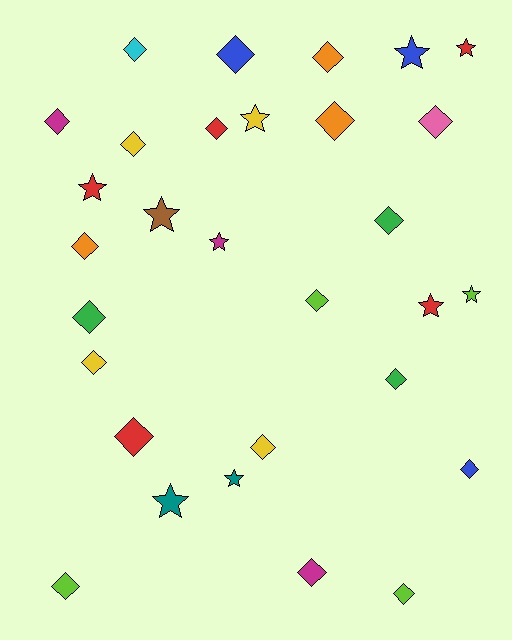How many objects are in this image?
There are 30 objects.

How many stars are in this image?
There are 10 stars.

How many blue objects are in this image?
There are 3 blue objects.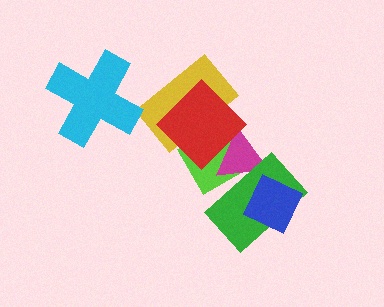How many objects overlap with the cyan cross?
0 objects overlap with the cyan cross.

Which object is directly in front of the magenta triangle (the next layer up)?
The green rectangle is directly in front of the magenta triangle.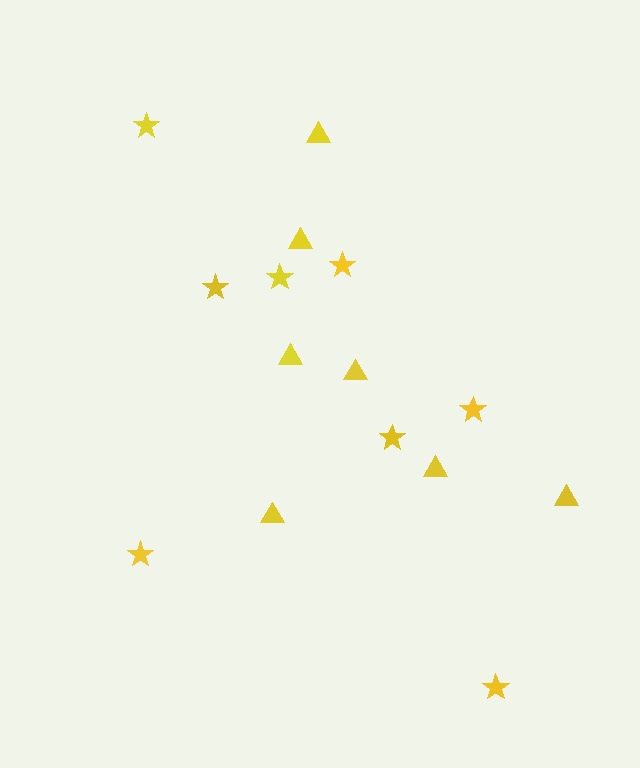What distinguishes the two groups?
There are 2 groups: one group of stars (8) and one group of triangles (7).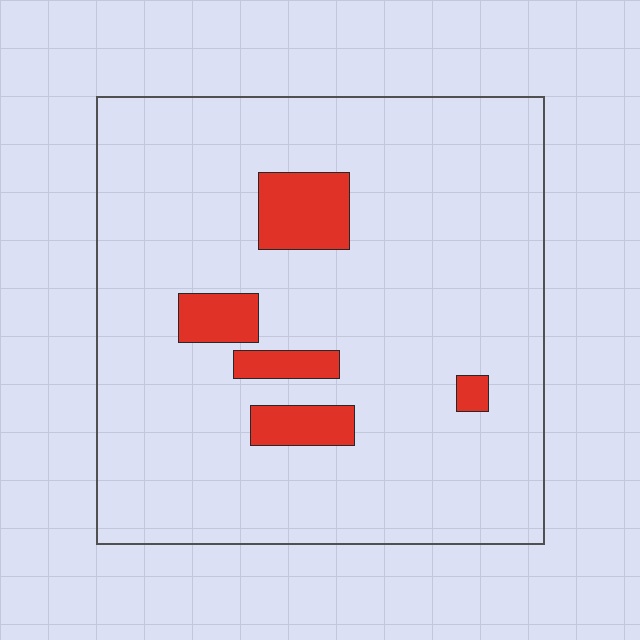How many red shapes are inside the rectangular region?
5.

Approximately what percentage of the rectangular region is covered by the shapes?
Approximately 10%.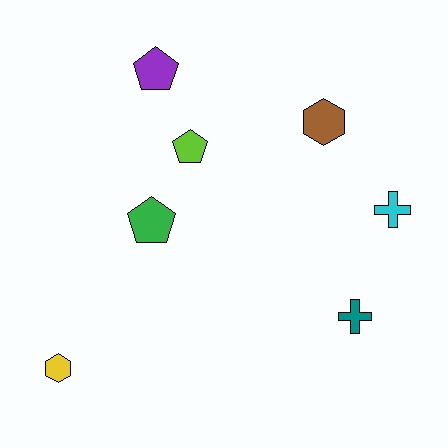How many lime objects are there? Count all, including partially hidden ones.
There is 1 lime object.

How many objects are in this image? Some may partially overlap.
There are 7 objects.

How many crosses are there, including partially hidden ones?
There are 2 crosses.